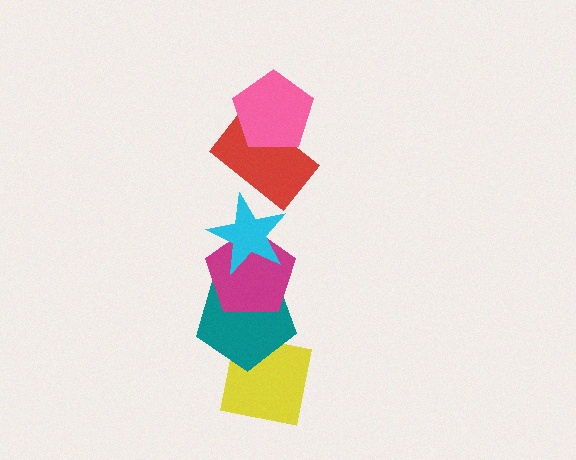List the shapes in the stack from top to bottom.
From top to bottom: the pink pentagon, the red rectangle, the cyan star, the magenta pentagon, the teal pentagon, the yellow square.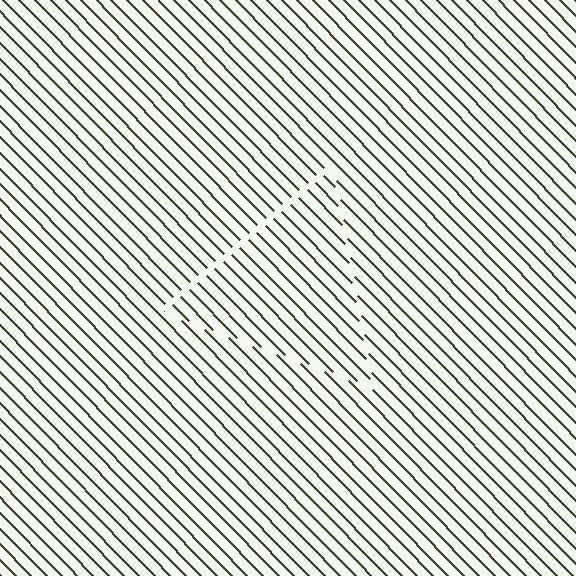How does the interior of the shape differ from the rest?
The interior of the shape contains the same grating, shifted by half a period — the contour is defined by the phase discontinuity where line-ends from the inner and outer gratings abut.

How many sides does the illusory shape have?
3 sides — the line-ends trace a triangle.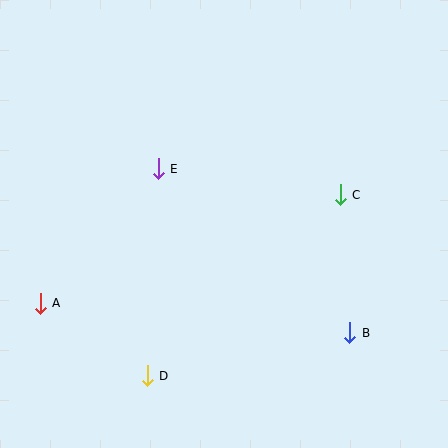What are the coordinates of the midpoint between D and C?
The midpoint between D and C is at (244, 285).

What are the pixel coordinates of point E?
Point E is at (158, 169).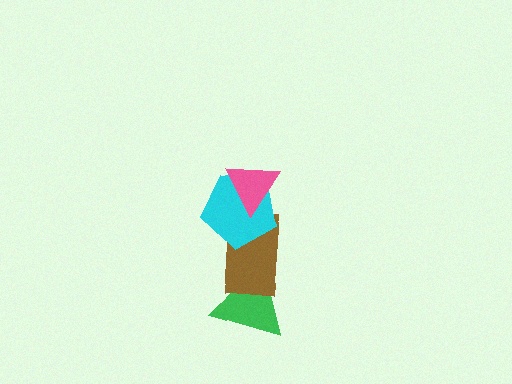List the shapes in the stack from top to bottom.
From top to bottom: the pink triangle, the cyan pentagon, the brown rectangle, the green triangle.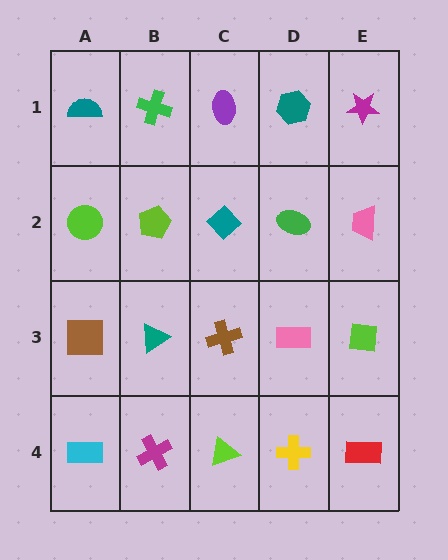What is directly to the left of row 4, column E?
A yellow cross.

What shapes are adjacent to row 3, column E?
A pink trapezoid (row 2, column E), a red rectangle (row 4, column E), a pink rectangle (row 3, column D).